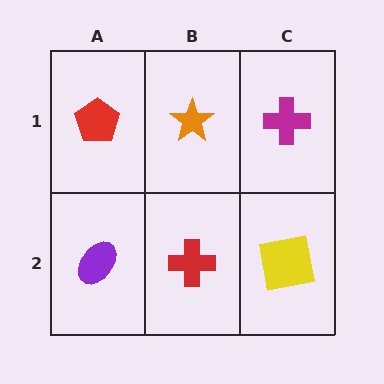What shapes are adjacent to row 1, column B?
A red cross (row 2, column B), a red pentagon (row 1, column A), a magenta cross (row 1, column C).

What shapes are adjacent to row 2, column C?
A magenta cross (row 1, column C), a red cross (row 2, column B).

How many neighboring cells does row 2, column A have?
2.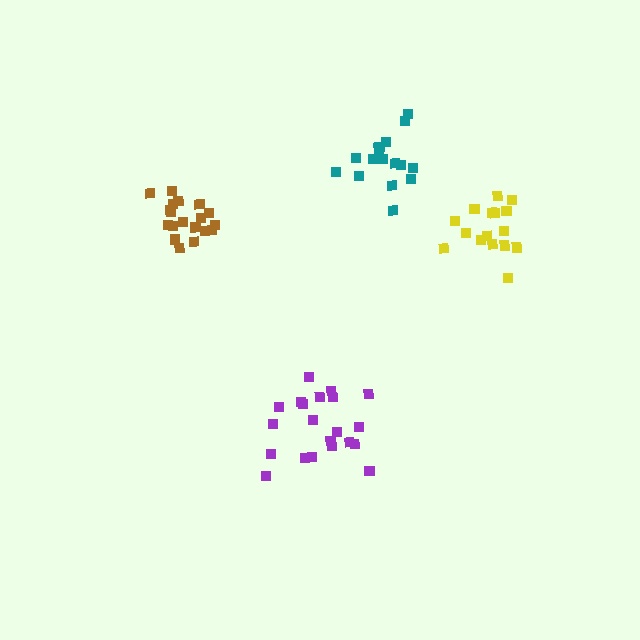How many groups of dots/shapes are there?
There are 4 groups.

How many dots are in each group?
Group 1: 17 dots, Group 2: 21 dots, Group 3: 19 dots, Group 4: 16 dots (73 total).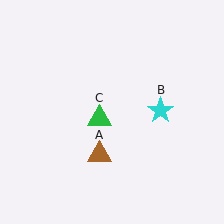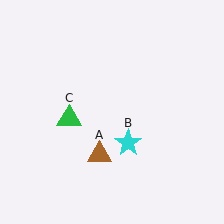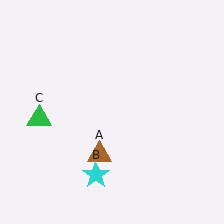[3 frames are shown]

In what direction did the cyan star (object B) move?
The cyan star (object B) moved down and to the left.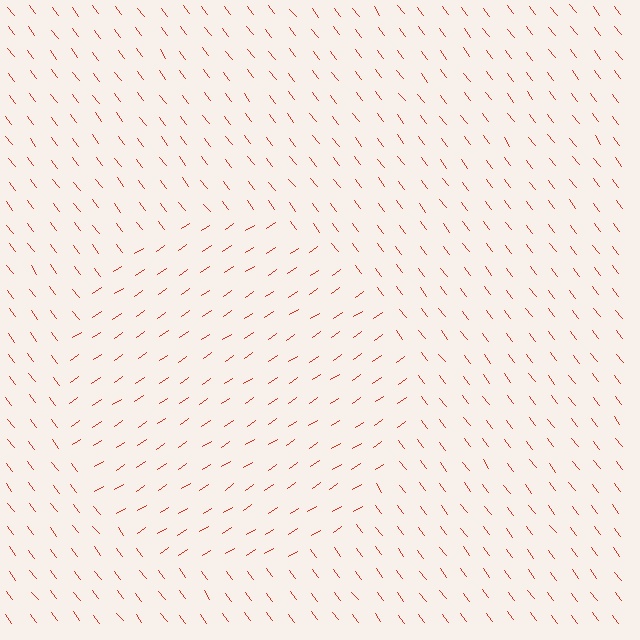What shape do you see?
I see a circle.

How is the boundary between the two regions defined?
The boundary is defined purely by a change in line orientation (approximately 86 degrees difference). All lines are the same color and thickness.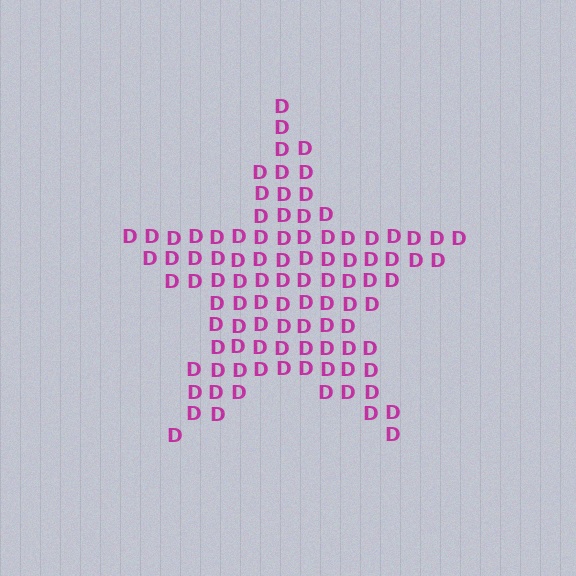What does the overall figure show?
The overall figure shows a star.